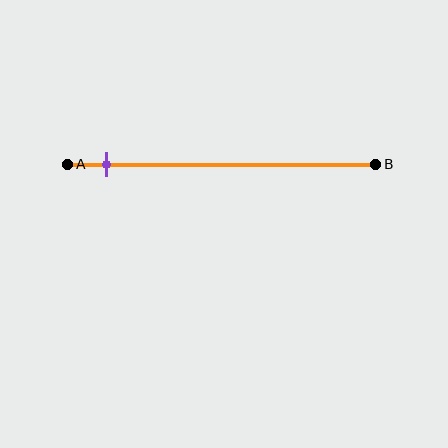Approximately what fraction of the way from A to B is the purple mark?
The purple mark is approximately 15% of the way from A to B.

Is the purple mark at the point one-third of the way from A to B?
No, the mark is at about 15% from A, not at the 33% one-third point.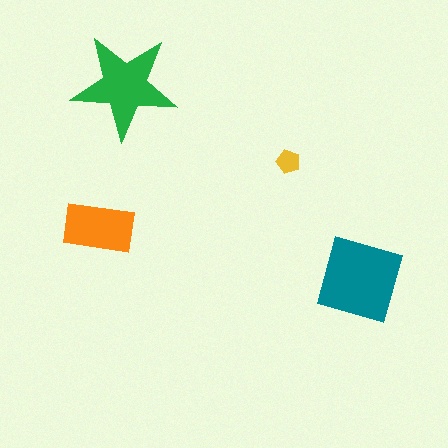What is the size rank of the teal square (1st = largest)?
1st.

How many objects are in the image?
There are 4 objects in the image.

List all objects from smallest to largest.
The yellow pentagon, the orange rectangle, the green star, the teal square.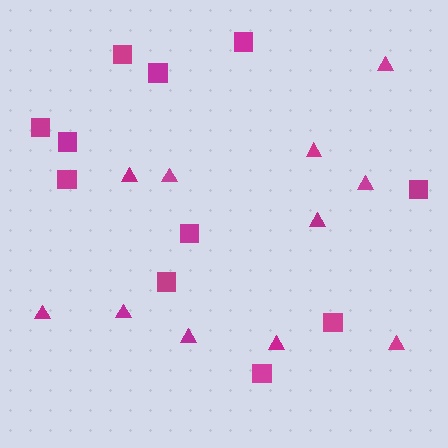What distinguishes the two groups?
There are 2 groups: one group of squares (11) and one group of triangles (11).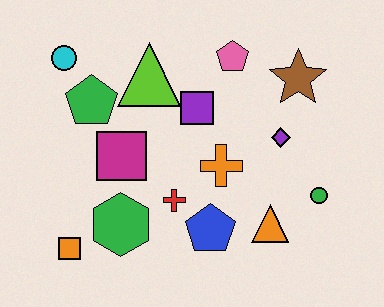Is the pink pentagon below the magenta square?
No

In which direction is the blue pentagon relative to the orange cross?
The blue pentagon is below the orange cross.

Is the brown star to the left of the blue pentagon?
No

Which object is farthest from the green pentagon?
The green circle is farthest from the green pentagon.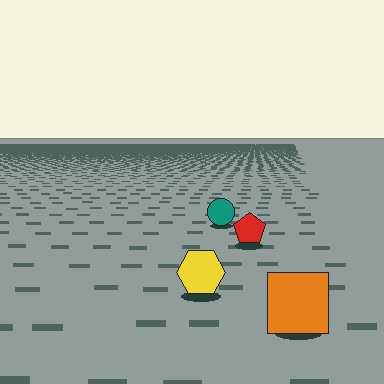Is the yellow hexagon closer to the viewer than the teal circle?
Yes. The yellow hexagon is closer — you can tell from the texture gradient: the ground texture is coarser near it.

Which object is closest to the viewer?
The orange square is closest. The texture marks near it are larger and more spread out.